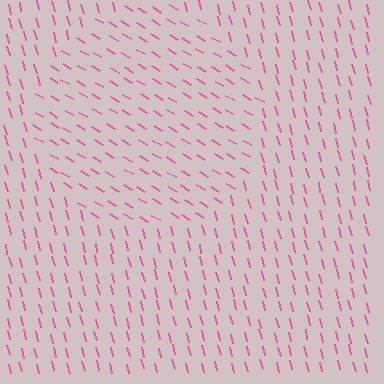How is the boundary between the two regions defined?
The boundary is defined purely by a change in line orientation (approximately 45 degrees difference). All lines are the same color and thickness.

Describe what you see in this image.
The image is filled with small pink line segments. A circle region in the image has lines oriented differently from the surrounding lines, creating a visible texture boundary.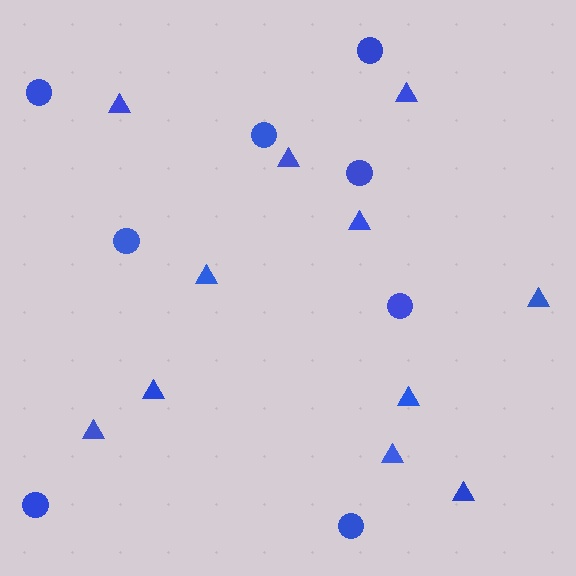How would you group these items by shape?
There are 2 groups: one group of circles (8) and one group of triangles (11).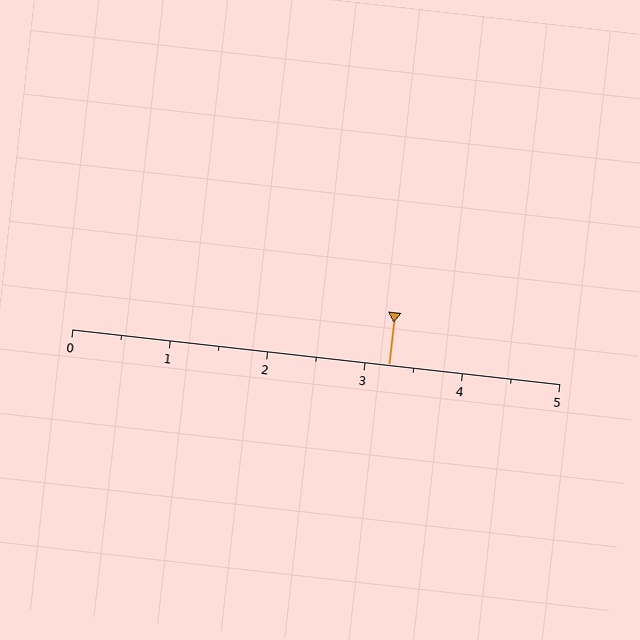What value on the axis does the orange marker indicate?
The marker indicates approximately 3.2.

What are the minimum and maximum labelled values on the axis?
The axis runs from 0 to 5.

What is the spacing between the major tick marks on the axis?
The major ticks are spaced 1 apart.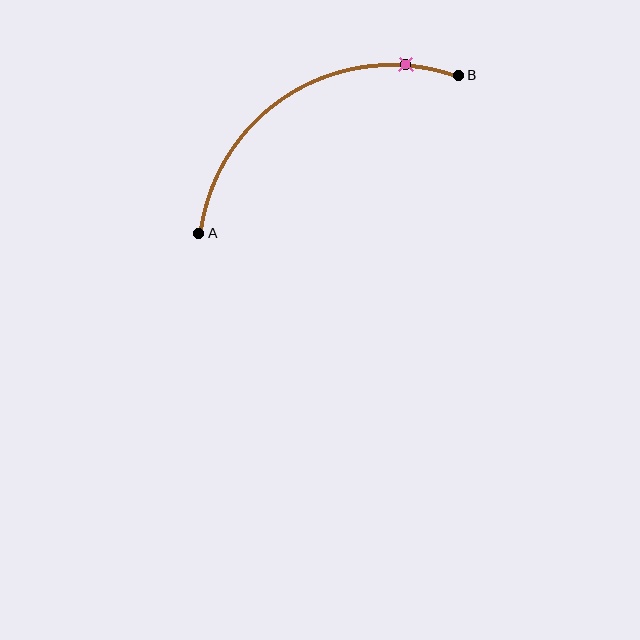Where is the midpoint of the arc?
The arc midpoint is the point on the curve farthest from the straight line joining A and B. It sits above that line.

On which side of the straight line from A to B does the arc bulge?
The arc bulges above the straight line connecting A and B.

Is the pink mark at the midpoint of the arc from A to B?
No. The pink mark lies on the arc but is closer to endpoint B. The arc midpoint would be at the point on the curve equidistant along the arc from both A and B.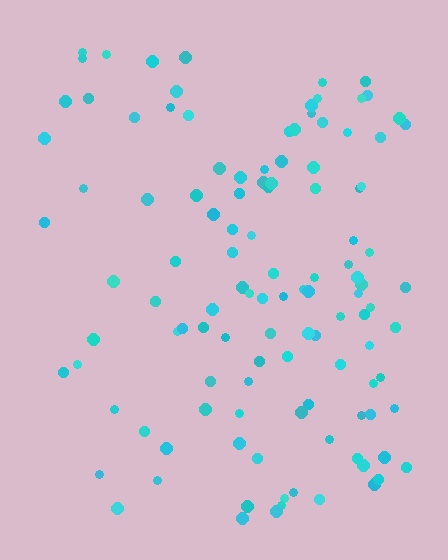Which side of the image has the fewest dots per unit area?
The left.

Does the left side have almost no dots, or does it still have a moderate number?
Still a moderate number, just noticeably fewer than the right.